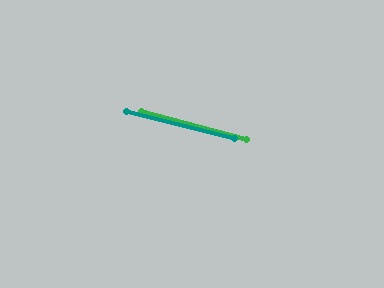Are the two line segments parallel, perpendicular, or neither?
Parallel — their directions differ by only 1.6°.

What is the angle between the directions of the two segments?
Approximately 2 degrees.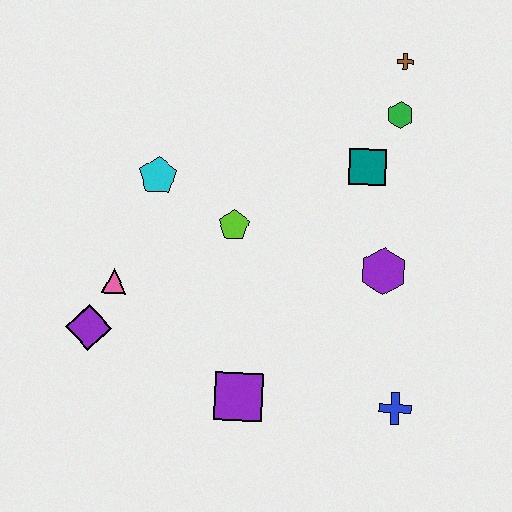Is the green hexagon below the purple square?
No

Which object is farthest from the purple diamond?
The brown cross is farthest from the purple diamond.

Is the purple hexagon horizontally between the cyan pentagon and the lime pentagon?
No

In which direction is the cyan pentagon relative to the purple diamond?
The cyan pentagon is above the purple diamond.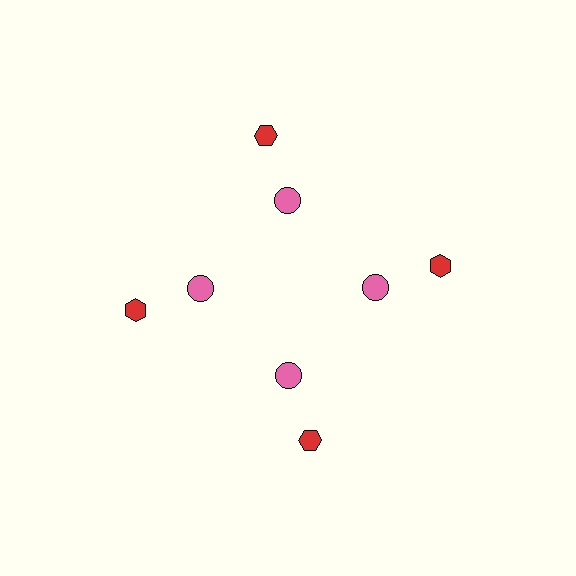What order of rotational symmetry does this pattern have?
This pattern has 4-fold rotational symmetry.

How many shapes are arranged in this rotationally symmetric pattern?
There are 8 shapes, arranged in 4 groups of 2.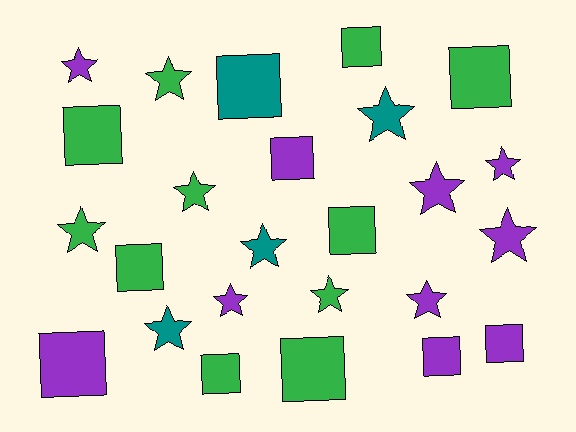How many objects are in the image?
There are 25 objects.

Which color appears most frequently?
Green, with 11 objects.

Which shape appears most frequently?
Star, with 13 objects.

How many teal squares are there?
There is 1 teal square.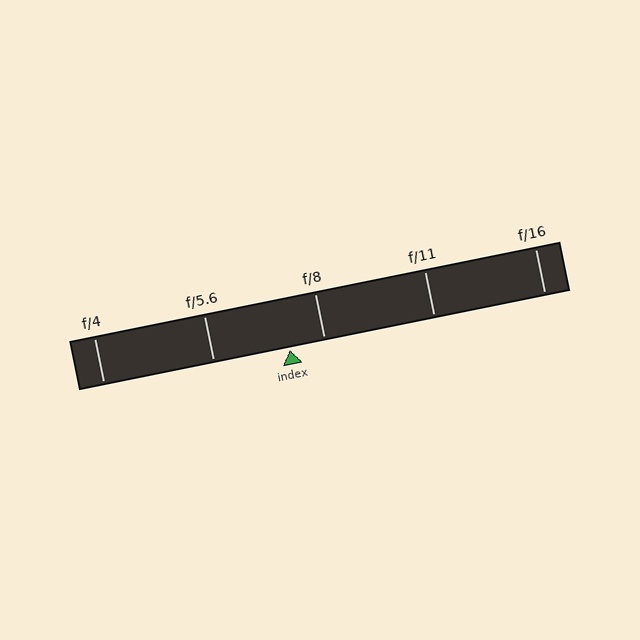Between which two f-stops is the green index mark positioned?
The index mark is between f/5.6 and f/8.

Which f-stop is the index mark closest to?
The index mark is closest to f/8.